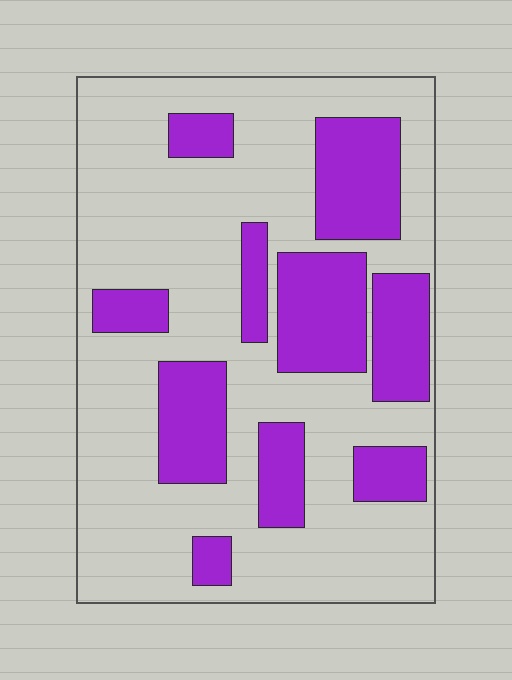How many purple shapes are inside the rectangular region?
10.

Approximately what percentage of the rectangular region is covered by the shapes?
Approximately 30%.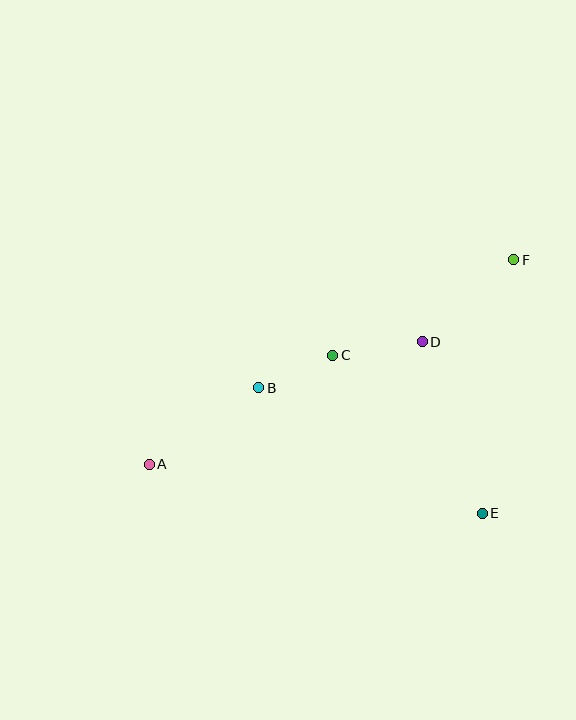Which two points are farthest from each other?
Points A and F are farthest from each other.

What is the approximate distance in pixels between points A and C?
The distance between A and C is approximately 213 pixels.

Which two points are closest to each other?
Points B and C are closest to each other.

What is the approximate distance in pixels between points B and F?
The distance between B and F is approximately 285 pixels.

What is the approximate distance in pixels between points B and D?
The distance between B and D is approximately 170 pixels.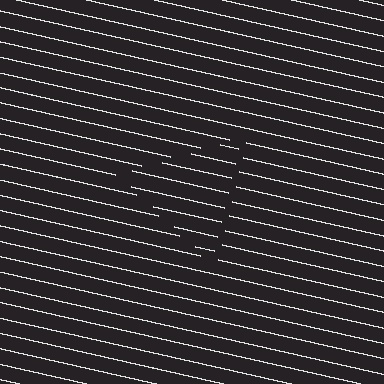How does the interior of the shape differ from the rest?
The interior of the shape contains the same grating, shifted by half a period — the contour is defined by the phase discontinuity where line-ends from the inner and outer gratings abut.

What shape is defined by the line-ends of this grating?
An illusory triangle. The interior of the shape contains the same grating, shifted by half a period — the contour is defined by the phase discontinuity where line-ends from the inner and outer gratings abut.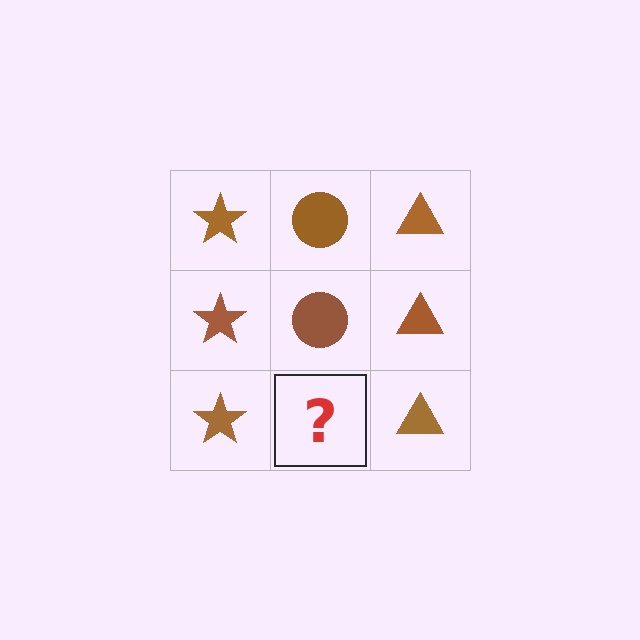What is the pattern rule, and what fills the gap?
The rule is that each column has a consistent shape. The gap should be filled with a brown circle.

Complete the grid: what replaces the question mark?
The question mark should be replaced with a brown circle.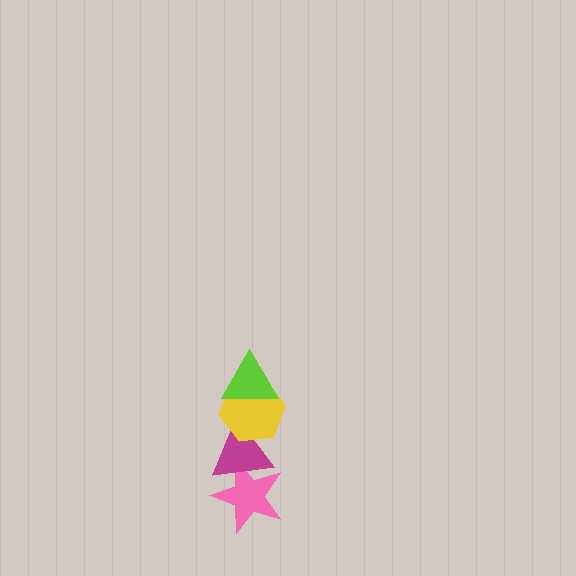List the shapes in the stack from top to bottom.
From top to bottom: the lime triangle, the yellow hexagon, the magenta triangle, the pink star.